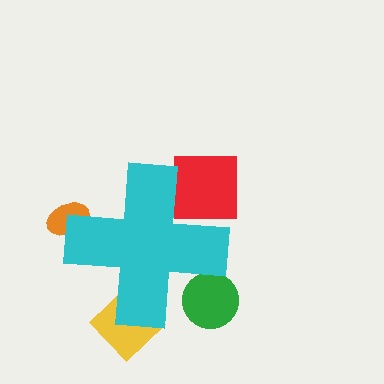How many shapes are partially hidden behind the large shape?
4 shapes are partially hidden.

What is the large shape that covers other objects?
A cyan cross.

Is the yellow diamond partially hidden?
Yes, the yellow diamond is partially hidden behind the cyan cross.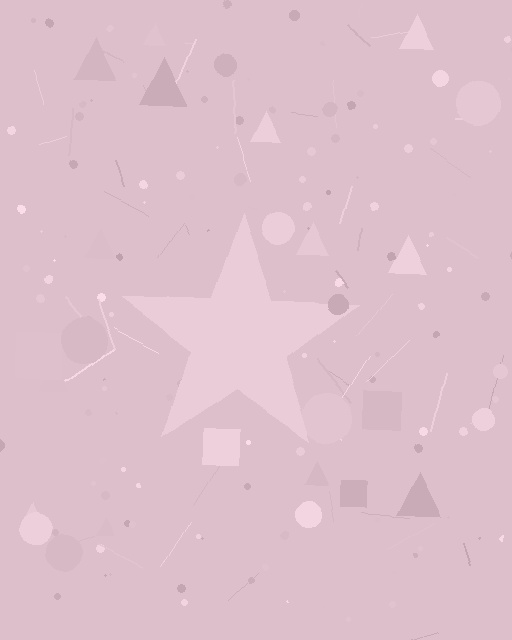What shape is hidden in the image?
A star is hidden in the image.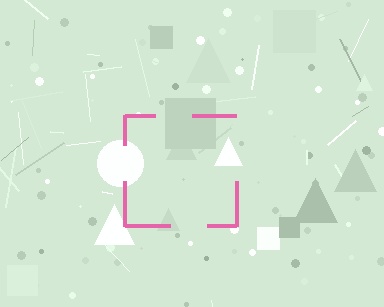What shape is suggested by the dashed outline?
The dashed outline suggests a square.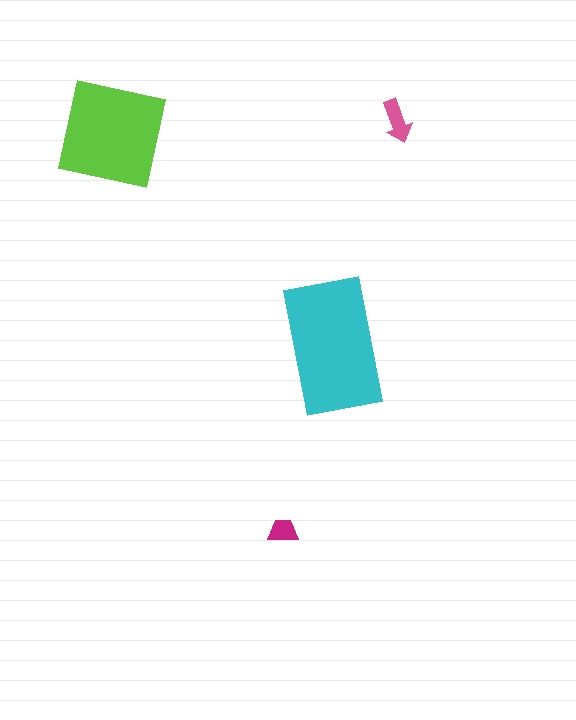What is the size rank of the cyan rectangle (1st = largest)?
1st.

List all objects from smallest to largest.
The magenta trapezoid, the pink arrow, the lime square, the cyan rectangle.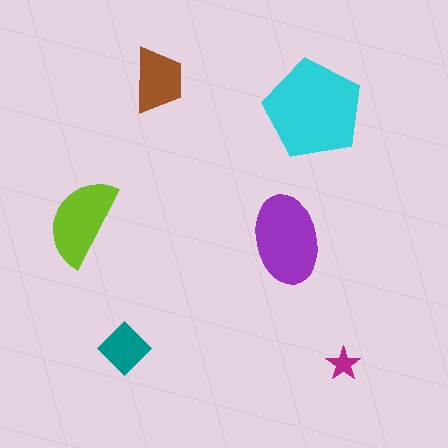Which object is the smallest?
The magenta star.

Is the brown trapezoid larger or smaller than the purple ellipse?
Smaller.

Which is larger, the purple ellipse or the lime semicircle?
The purple ellipse.